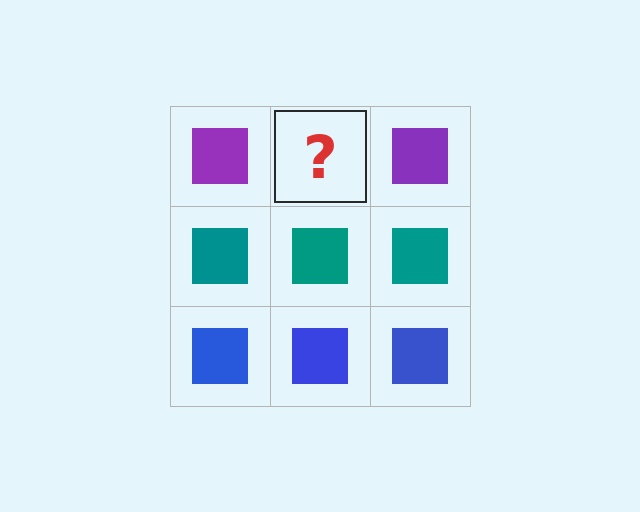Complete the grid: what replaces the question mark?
The question mark should be replaced with a purple square.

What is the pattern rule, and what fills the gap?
The rule is that each row has a consistent color. The gap should be filled with a purple square.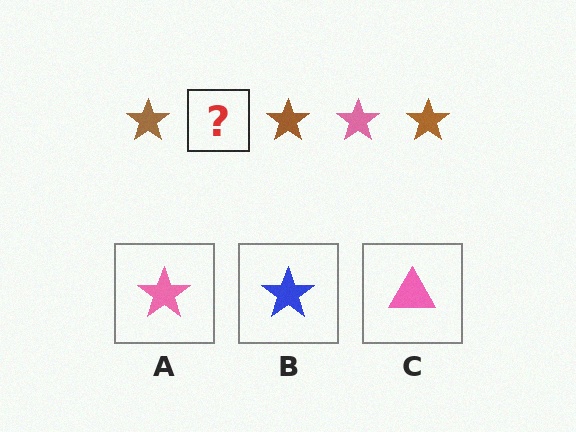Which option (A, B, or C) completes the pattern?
A.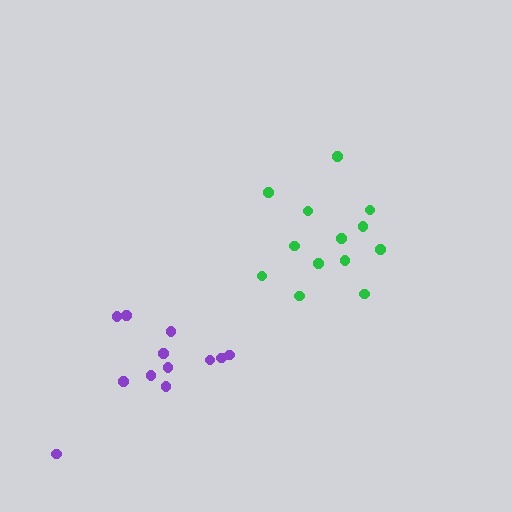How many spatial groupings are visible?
There are 2 spatial groupings.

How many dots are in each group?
Group 1: 13 dots, Group 2: 12 dots (25 total).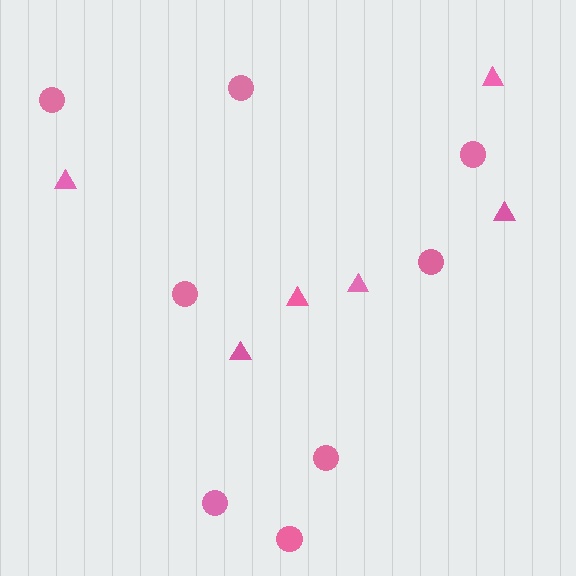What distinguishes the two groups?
There are 2 groups: one group of triangles (6) and one group of circles (8).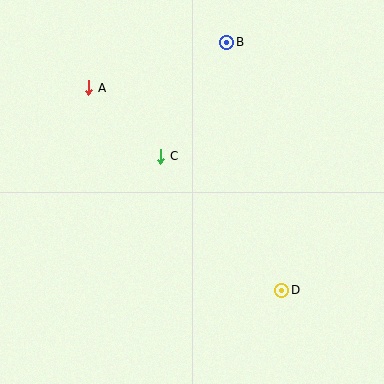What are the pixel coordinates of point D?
Point D is at (282, 290).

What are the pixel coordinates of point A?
Point A is at (89, 88).